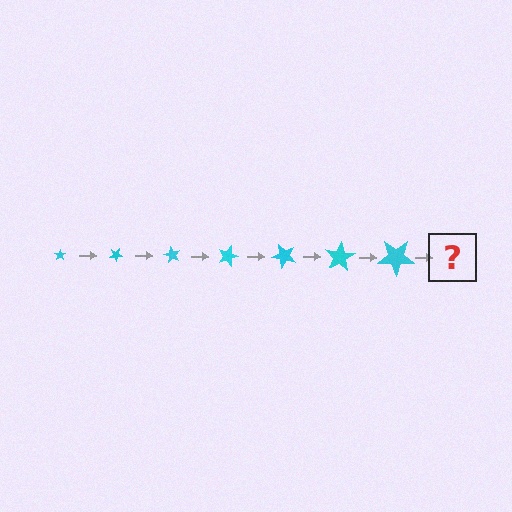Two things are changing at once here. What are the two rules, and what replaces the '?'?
The two rules are that the star grows larger each step and it rotates 30 degrees each step. The '?' should be a star, larger than the previous one and rotated 210 degrees from the start.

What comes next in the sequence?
The next element should be a star, larger than the previous one and rotated 210 degrees from the start.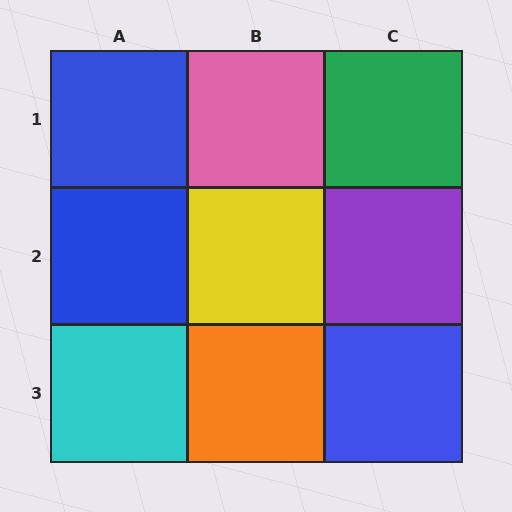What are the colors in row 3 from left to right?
Cyan, orange, blue.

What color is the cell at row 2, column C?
Purple.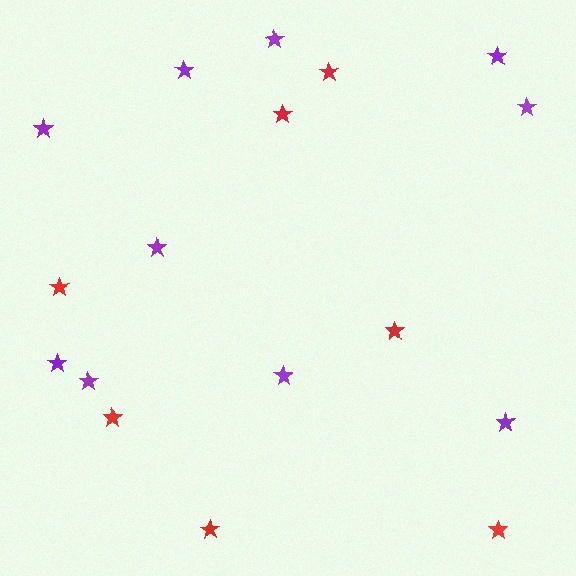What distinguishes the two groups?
There are 2 groups: one group of red stars (7) and one group of purple stars (10).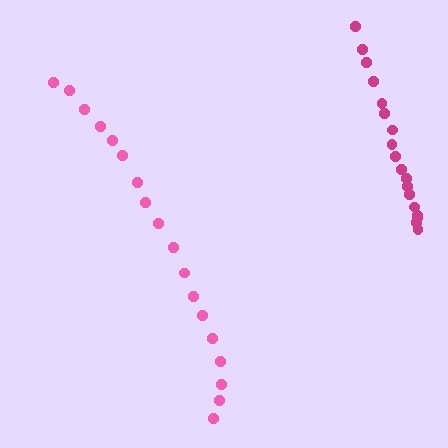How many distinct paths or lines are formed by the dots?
There are 2 distinct paths.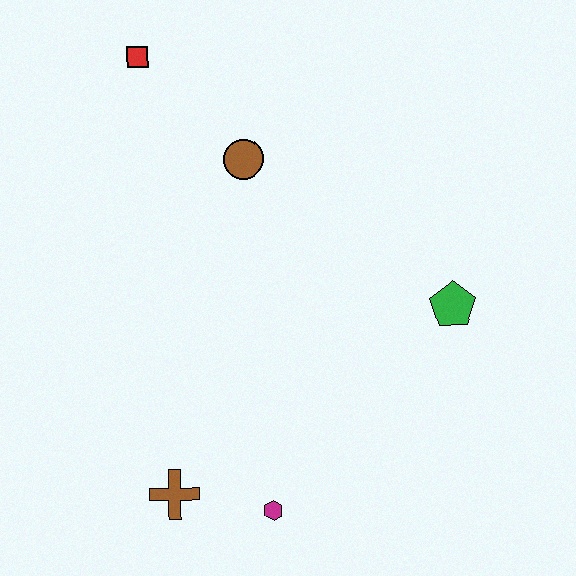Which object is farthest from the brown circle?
The magenta hexagon is farthest from the brown circle.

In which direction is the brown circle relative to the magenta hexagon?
The brown circle is above the magenta hexagon.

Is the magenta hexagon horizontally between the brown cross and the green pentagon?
Yes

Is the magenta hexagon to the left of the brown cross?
No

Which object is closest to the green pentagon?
The brown circle is closest to the green pentagon.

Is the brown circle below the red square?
Yes